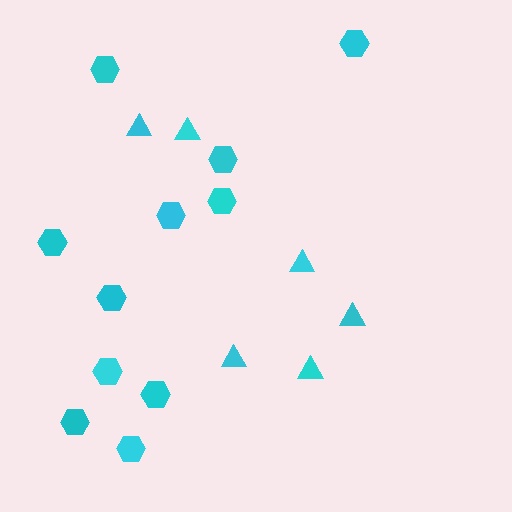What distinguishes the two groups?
There are 2 groups: one group of triangles (6) and one group of hexagons (11).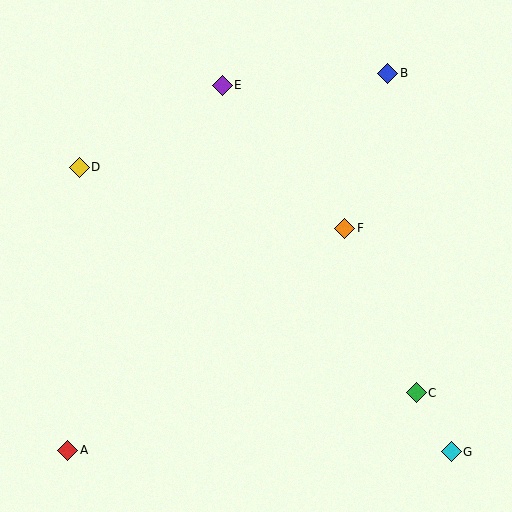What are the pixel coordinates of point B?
Point B is at (388, 73).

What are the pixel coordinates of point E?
Point E is at (222, 85).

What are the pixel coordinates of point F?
Point F is at (345, 228).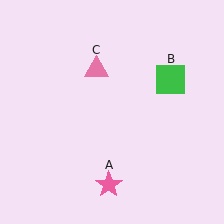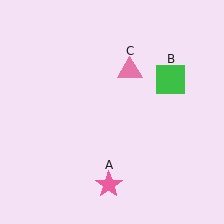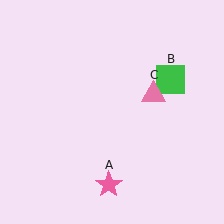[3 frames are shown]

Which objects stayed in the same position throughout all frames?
Pink star (object A) and green square (object B) remained stationary.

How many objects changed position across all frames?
1 object changed position: pink triangle (object C).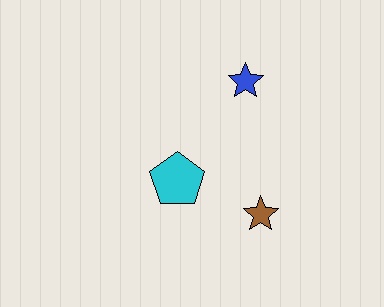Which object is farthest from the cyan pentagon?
The blue star is farthest from the cyan pentagon.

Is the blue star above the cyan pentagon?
Yes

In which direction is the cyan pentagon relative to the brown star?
The cyan pentagon is to the left of the brown star.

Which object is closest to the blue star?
The cyan pentagon is closest to the blue star.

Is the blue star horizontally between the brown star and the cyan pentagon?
Yes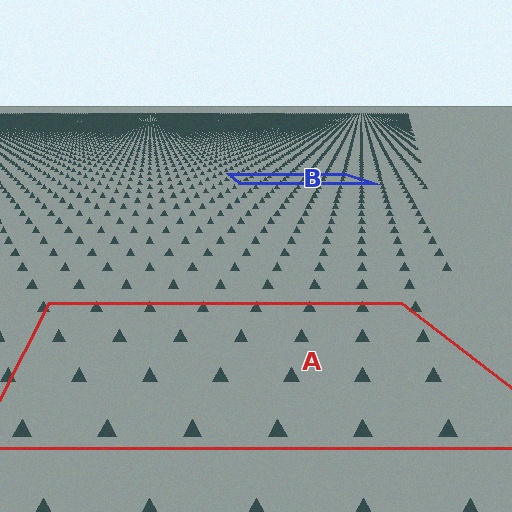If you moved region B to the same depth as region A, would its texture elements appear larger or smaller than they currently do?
They would appear larger. At a closer depth, the same texture elements are projected at a bigger on-screen size.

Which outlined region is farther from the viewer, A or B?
Region B is farther from the viewer — the texture elements inside it appear smaller and more densely packed.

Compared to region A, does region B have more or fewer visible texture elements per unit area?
Region B has more texture elements per unit area — they are packed more densely because it is farther away.